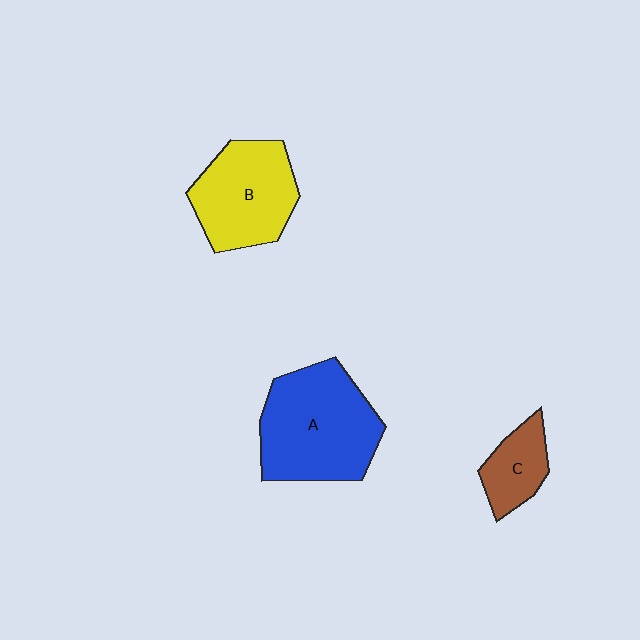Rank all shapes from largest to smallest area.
From largest to smallest: A (blue), B (yellow), C (brown).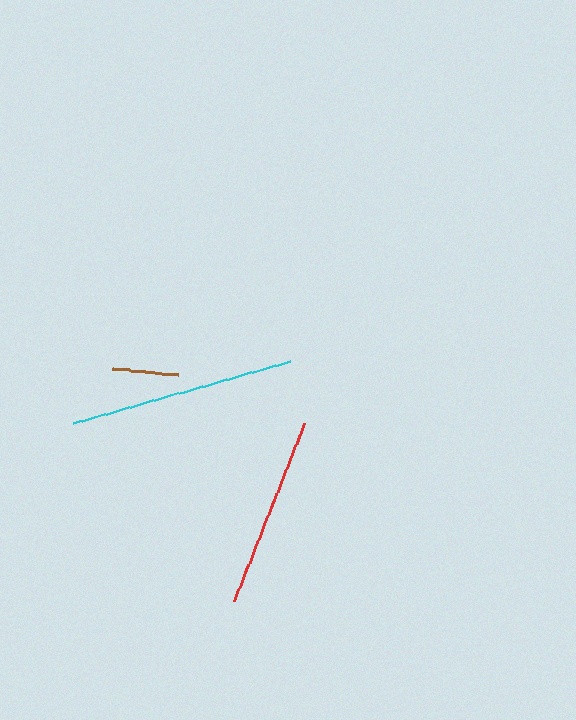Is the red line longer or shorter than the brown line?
The red line is longer than the brown line.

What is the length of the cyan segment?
The cyan segment is approximately 226 pixels long.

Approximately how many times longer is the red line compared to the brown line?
The red line is approximately 2.9 times the length of the brown line.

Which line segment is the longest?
The cyan line is the longest at approximately 226 pixels.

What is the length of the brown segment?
The brown segment is approximately 66 pixels long.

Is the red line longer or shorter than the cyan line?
The cyan line is longer than the red line.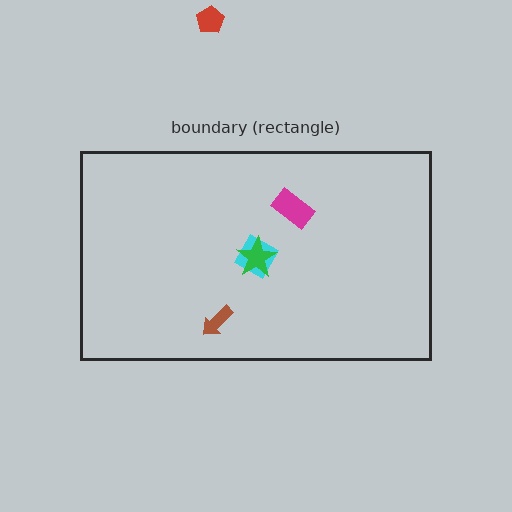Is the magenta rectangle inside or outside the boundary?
Inside.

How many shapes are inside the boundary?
4 inside, 1 outside.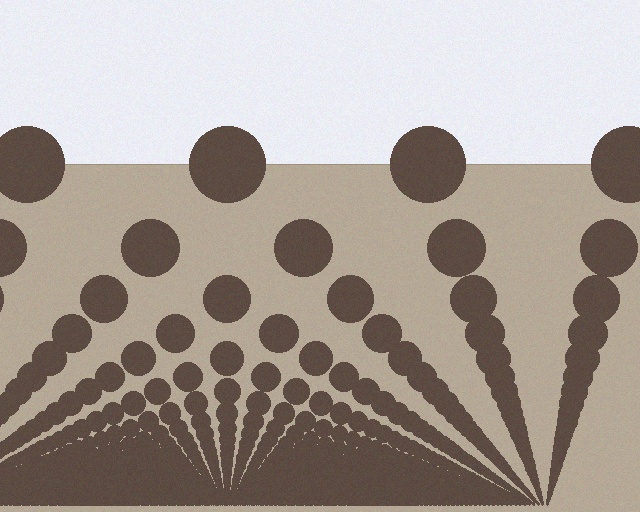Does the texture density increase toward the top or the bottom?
Density increases toward the bottom.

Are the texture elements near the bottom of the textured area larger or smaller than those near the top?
Smaller. The gradient is inverted — elements near the bottom are smaller and denser.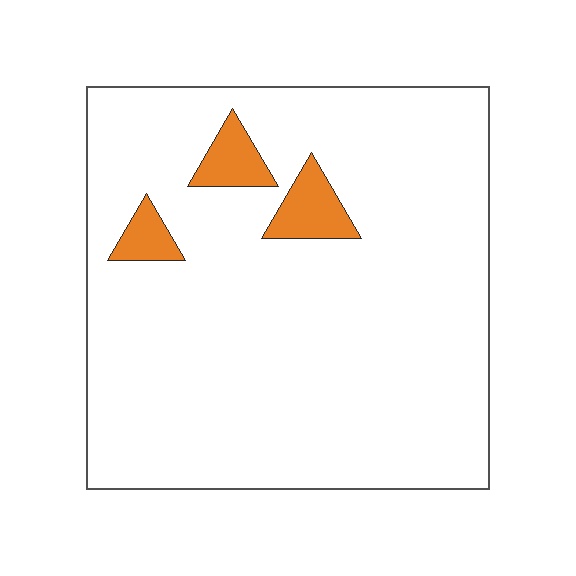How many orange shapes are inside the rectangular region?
3.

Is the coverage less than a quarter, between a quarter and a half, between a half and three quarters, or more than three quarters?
Less than a quarter.